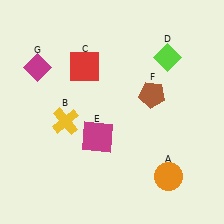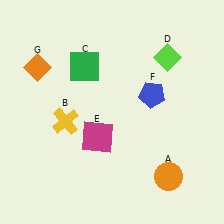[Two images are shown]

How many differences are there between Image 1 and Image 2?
There are 3 differences between the two images.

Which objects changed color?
C changed from red to green. F changed from brown to blue. G changed from magenta to orange.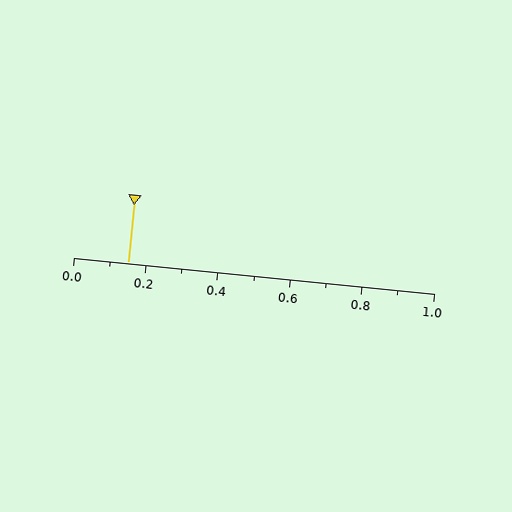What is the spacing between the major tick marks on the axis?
The major ticks are spaced 0.2 apart.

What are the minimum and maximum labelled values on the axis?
The axis runs from 0.0 to 1.0.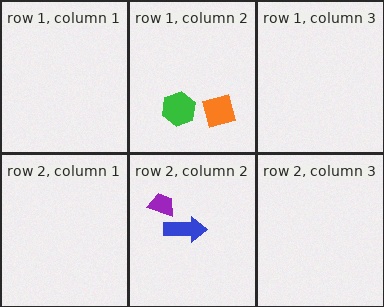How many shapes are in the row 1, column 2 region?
2.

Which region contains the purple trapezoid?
The row 2, column 2 region.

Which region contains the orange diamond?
The row 1, column 2 region.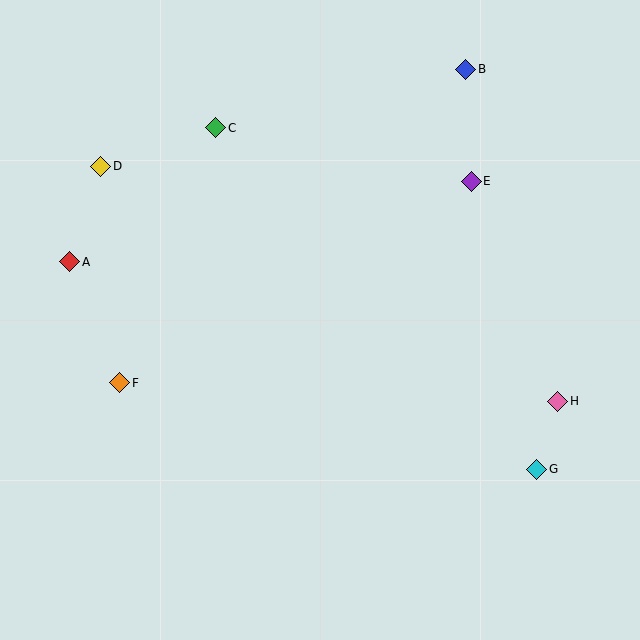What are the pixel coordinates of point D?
Point D is at (101, 166).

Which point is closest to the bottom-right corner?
Point G is closest to the bottom-right corner.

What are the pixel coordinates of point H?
Point H is at (558, 401).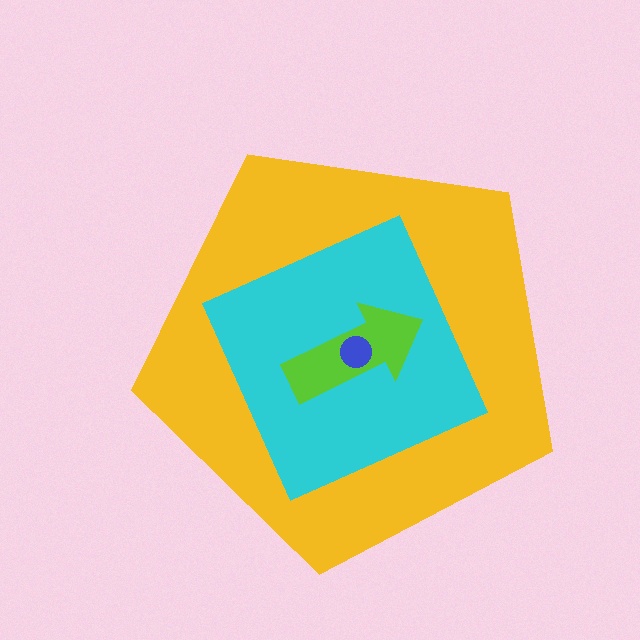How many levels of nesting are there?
4.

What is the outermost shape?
The yellow pentagon.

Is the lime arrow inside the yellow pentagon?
Yes.